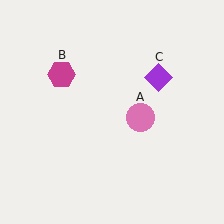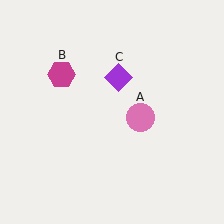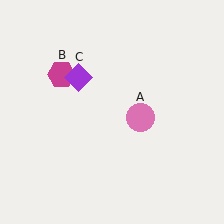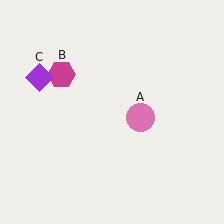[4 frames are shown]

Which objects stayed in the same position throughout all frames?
Pink circle (object A) and magenta hexagon (object B) remained stationary.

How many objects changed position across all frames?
1 object changed position: purple diamond (object C).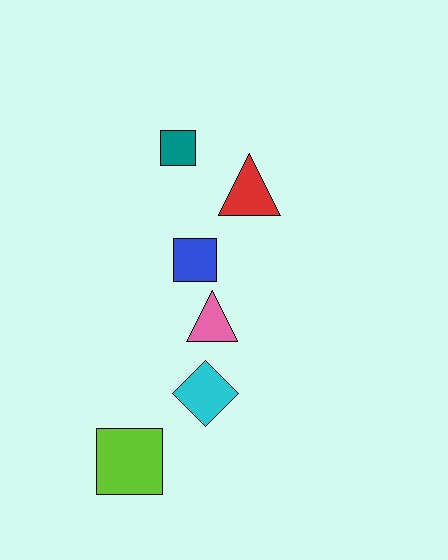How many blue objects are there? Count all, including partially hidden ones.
There is 1 blue object.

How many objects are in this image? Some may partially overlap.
There are 6 objects.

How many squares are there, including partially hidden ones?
There are 3 squares.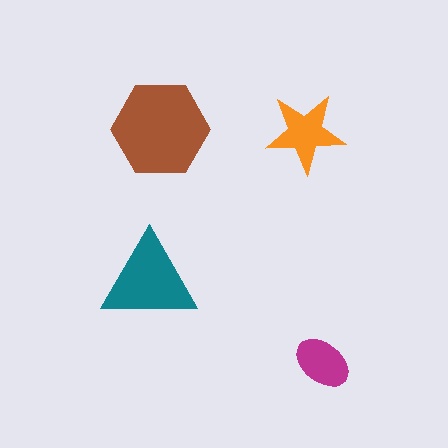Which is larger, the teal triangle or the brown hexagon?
The brown hexagon.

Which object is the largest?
The brown hexagon.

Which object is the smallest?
The magenta ellipse.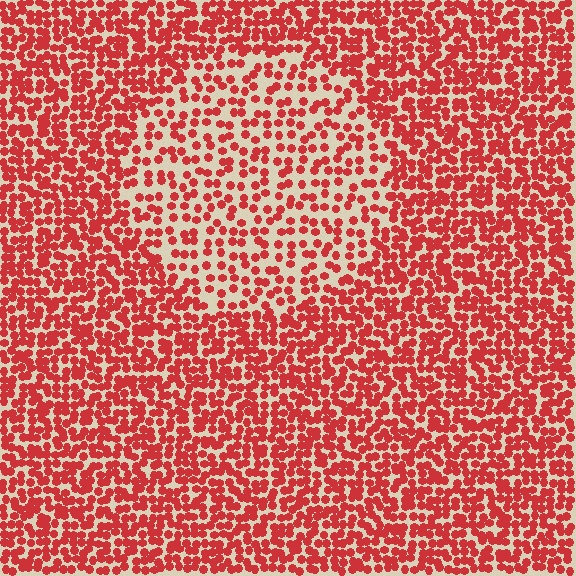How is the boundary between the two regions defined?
The boundary is defined by a change in element density (approximately 1.9x ratio). All elements are the same color, size, and shape.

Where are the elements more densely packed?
The elements are more densely packed outside the circle boundary.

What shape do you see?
I see a circle.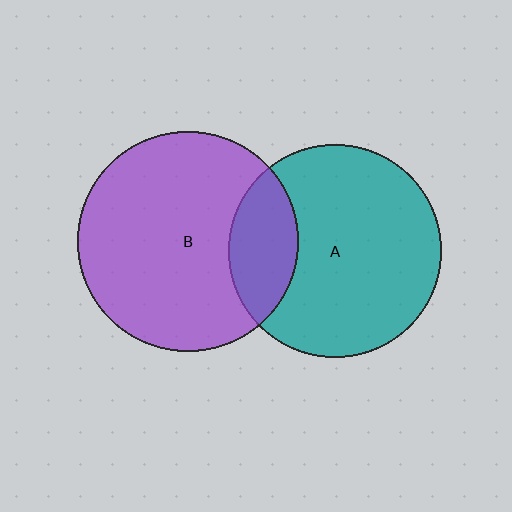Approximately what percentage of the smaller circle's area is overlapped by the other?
Approximately 20%.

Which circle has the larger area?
Circle B (purple).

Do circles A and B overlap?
Yes.